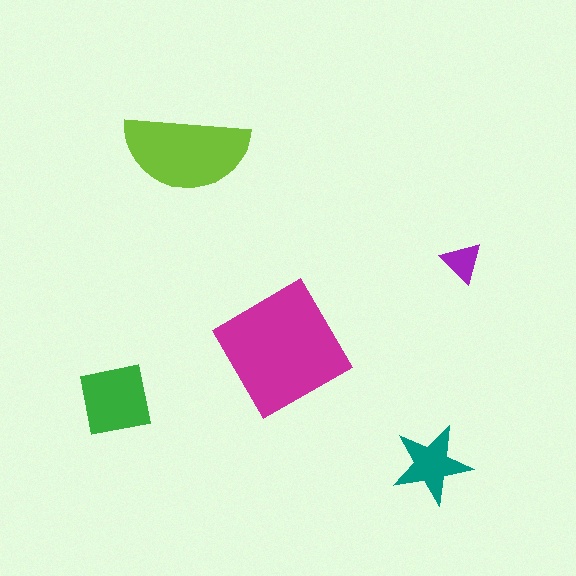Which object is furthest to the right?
The purple triangle is rightmost.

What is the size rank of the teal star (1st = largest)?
4th.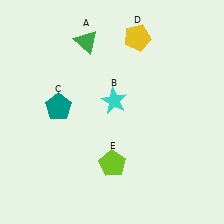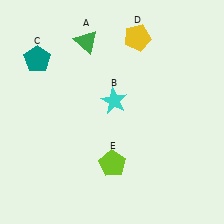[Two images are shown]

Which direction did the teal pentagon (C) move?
The teal pentagon (C) moved up.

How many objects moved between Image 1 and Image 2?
1 object moved between the two images.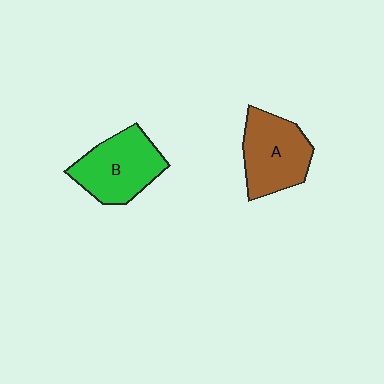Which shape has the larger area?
Shape B (green).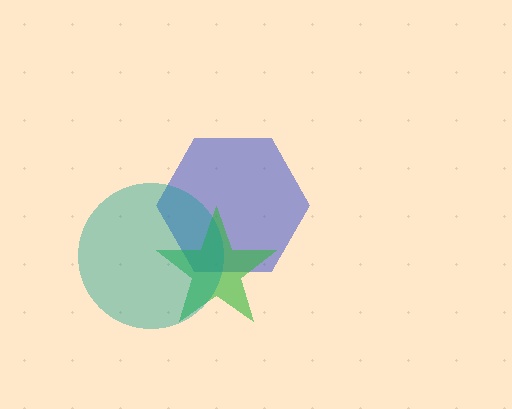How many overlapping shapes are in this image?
There are 3 overlapping shapes in the image.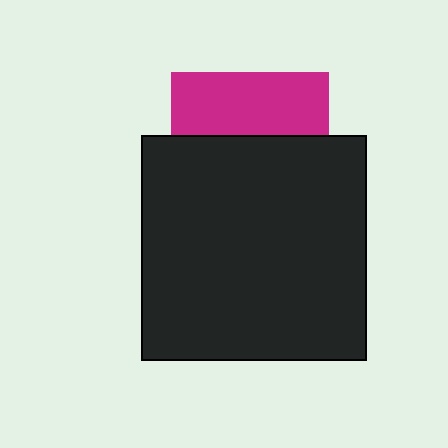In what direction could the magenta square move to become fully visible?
The magenta square could move up. That would shift it out from behind the black square entirely.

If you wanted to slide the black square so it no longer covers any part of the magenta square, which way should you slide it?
Slide it down — that is the most direct way to separate the two shapes.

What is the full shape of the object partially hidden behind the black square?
The partially hidden object is a magenta square.